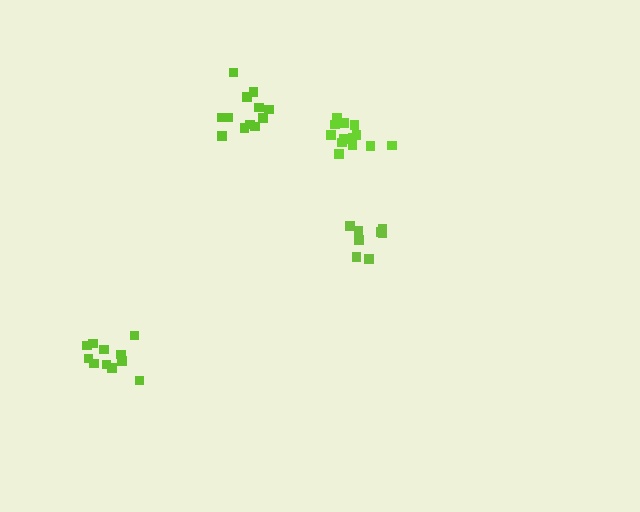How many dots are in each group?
Group 1: 13 dots, Group 2: 11 dots, Group 3: 8 dots, Group 4: 12 dots (44 total).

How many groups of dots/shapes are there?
There are 4 groups.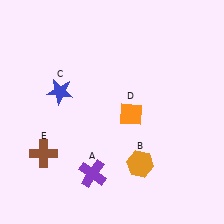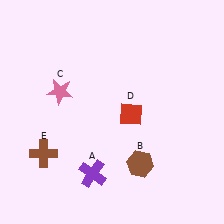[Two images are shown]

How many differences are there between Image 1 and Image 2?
There are 3 differences between the two images.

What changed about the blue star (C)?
In Image 1, C is blue. In Image 2, it changed to pink.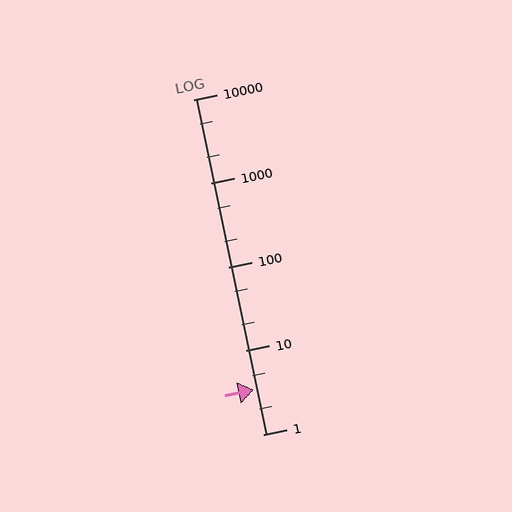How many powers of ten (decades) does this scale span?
The scale spans 4 decades, from 1 to 10000.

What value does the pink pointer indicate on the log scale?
The pointer indicates approximately 3.4.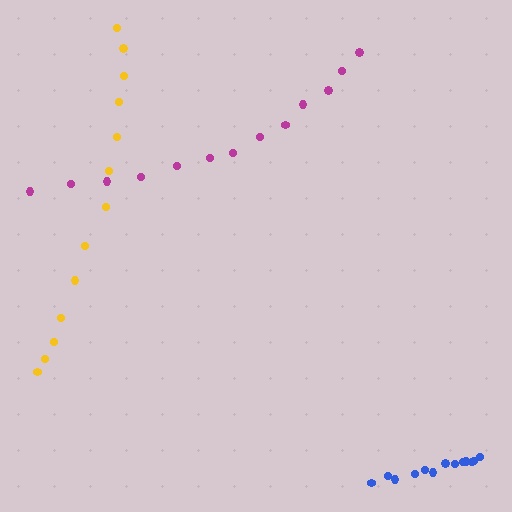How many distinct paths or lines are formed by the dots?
There are 3 distinct paths.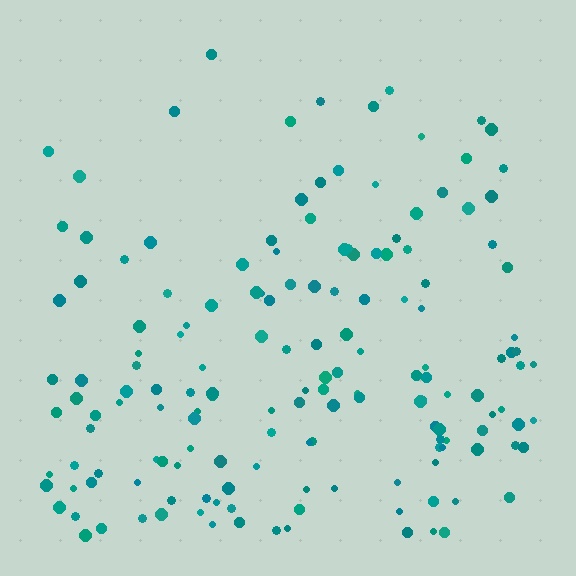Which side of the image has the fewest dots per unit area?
The top.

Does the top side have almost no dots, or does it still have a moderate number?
Still a moderate number, just noticeably fewer than the bottom.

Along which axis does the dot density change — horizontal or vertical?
Vertical.